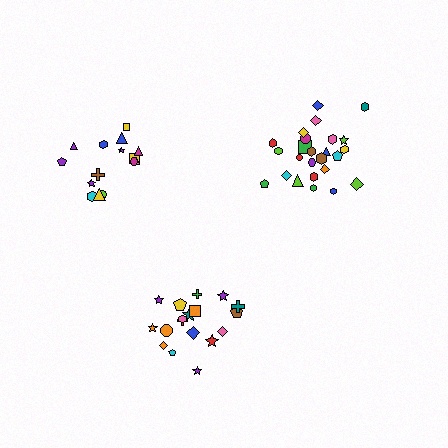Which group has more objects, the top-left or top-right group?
The top-right group.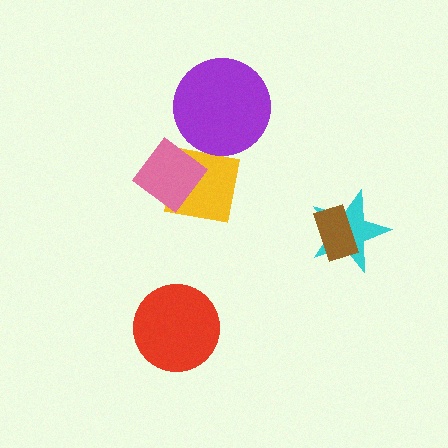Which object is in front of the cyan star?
The brown rectangle is in front of the cyan star.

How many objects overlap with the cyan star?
1 object overlaps with the cyan star.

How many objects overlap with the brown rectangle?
1 object overlaps with the brown rectangle.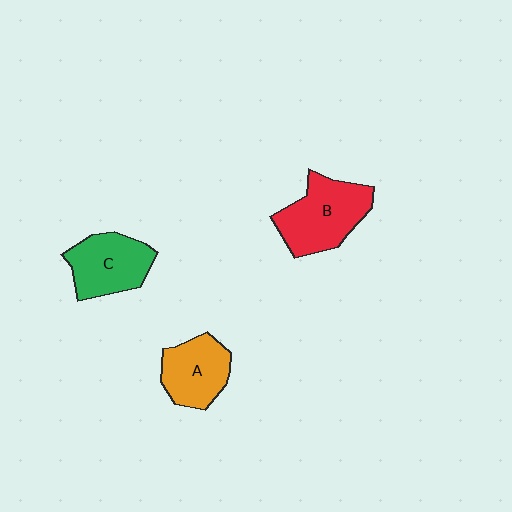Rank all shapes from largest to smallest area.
From largest to smallest: B (red), C (green), A (orange).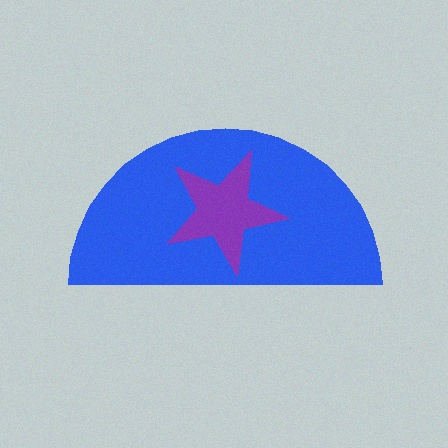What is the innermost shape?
The purple star.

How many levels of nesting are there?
2.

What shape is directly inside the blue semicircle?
The purple star.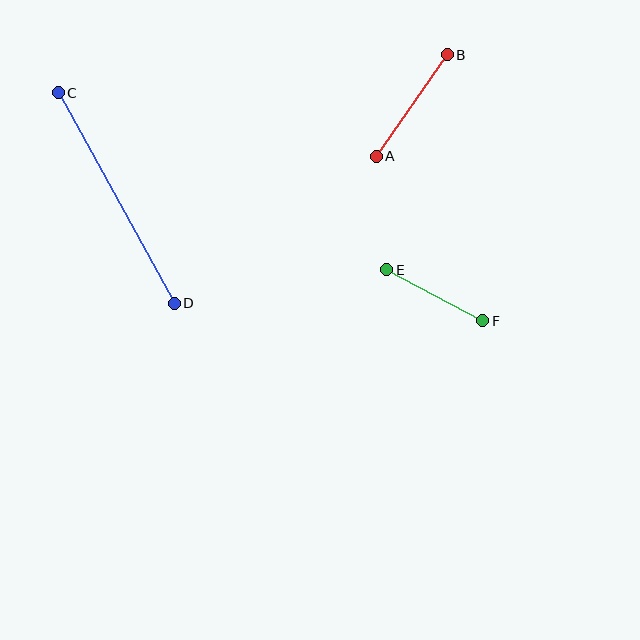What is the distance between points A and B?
The distance is approximately 124 pixels.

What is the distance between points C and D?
The distance is approximately 240 pixels.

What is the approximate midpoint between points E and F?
The midpoint is at approximately (435, 295) pixels.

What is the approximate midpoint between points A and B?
The midpoint is at approximately (412, 105) pixels.